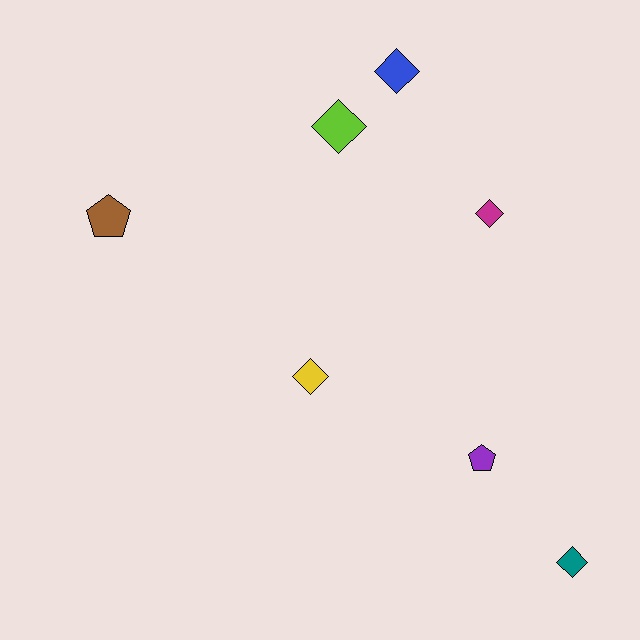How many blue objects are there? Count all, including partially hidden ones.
There is 1 blue object.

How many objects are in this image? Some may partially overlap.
There are 7 objects.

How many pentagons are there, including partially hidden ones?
There are 2 pentagons.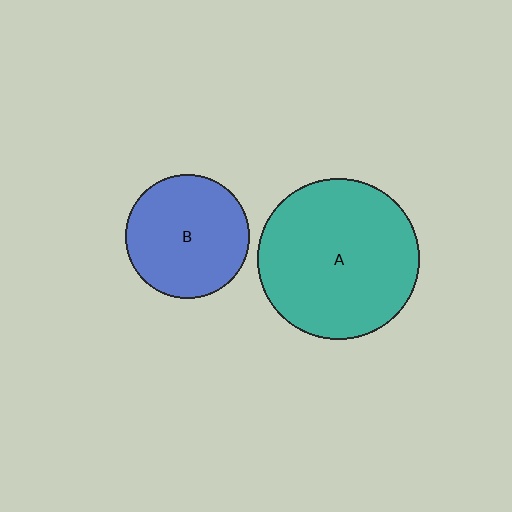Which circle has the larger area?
Circle A (teal).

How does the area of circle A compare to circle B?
Approximately 1.7 times.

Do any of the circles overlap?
No, none of the circles overlap.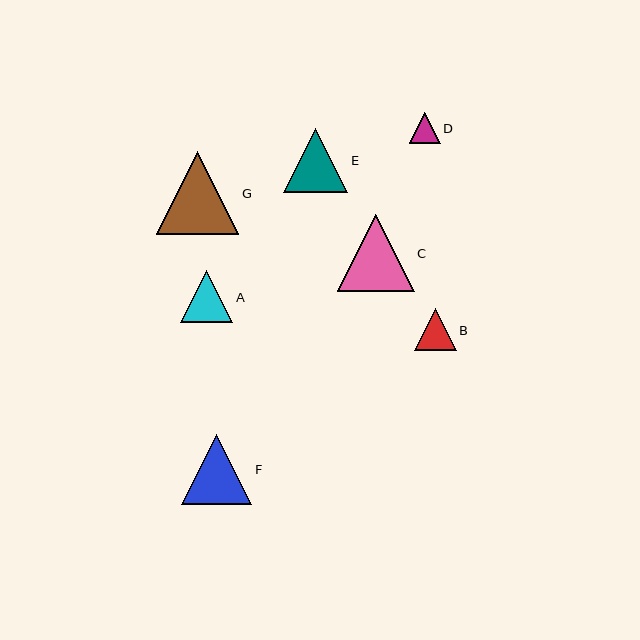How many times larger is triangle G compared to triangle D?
Triangle G is approximately 2.7 times the size of triangle D.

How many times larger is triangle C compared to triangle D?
Triangle C is approximately 2.5 times the size of triangle D.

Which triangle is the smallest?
Triangle D is the smallest with a size of approximately 31 pixels.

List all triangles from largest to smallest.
From largest to smallest: G, C, F, E, A, B, D.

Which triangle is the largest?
Triangle G is the largest with a size of approximately 82 pixels.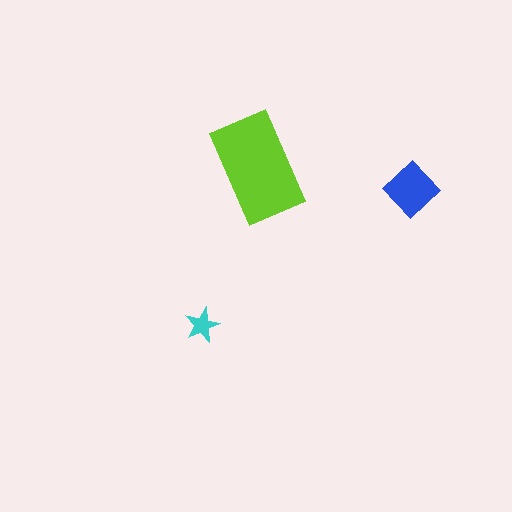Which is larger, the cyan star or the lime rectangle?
The lime rectangle.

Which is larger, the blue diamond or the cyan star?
The blue diamond.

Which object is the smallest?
The cyan star.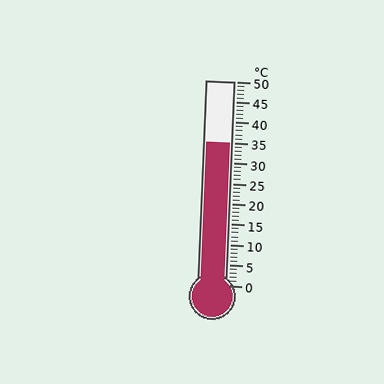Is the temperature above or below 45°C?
The temperature is below 45°C.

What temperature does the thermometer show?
The thermometer shows approximately 35°C.